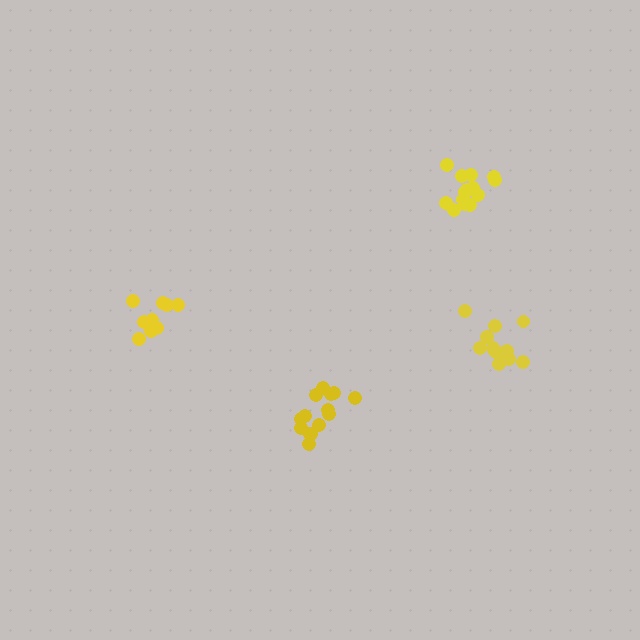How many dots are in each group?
Group 1: 14 dots, Group 2: 14 dots, Group 3: 10 dots, Group 4: 13 dots (51 total).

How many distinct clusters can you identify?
There are 4 distinct clusters.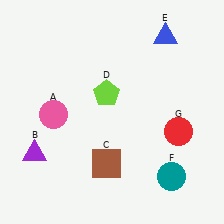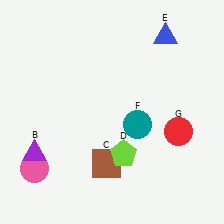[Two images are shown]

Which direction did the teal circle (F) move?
The teal circle (F) moved up.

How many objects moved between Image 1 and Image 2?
3 objects moved between the two images.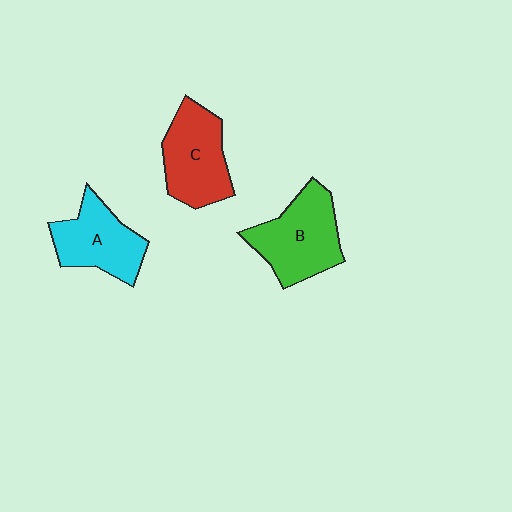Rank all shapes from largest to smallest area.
From largest to smallest: B (green), C (red), A (cyan).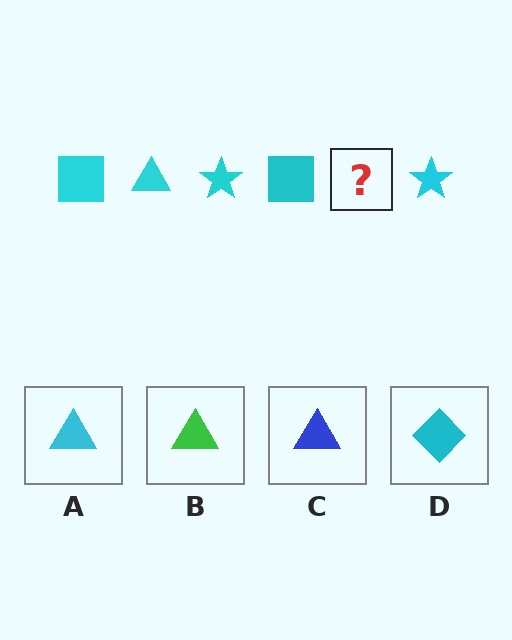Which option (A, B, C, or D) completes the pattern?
A.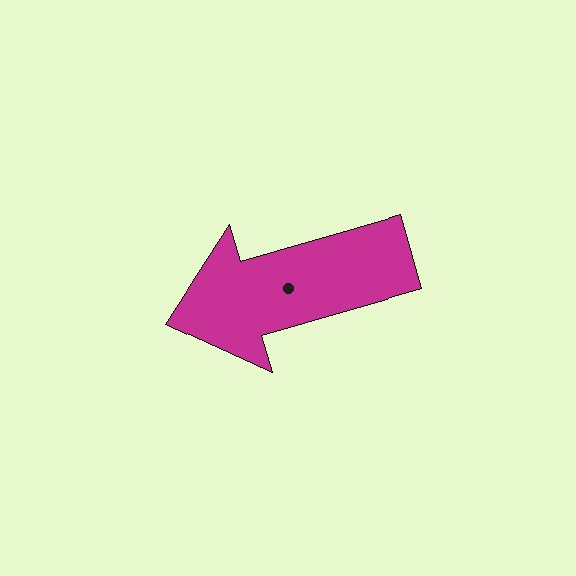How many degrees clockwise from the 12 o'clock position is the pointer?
Approximately 254 degrees.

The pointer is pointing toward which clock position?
Roughly 8 o'clock.